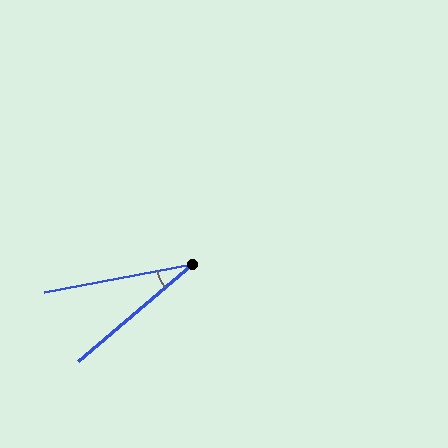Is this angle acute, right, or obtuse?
It is acute.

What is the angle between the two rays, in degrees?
Approximately 30 degrees.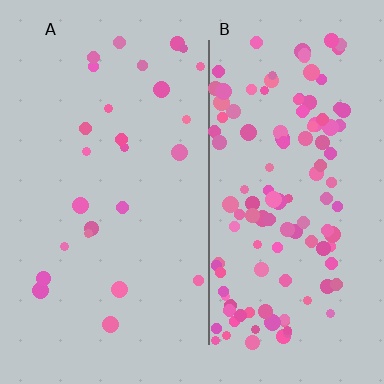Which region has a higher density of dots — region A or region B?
B (the right).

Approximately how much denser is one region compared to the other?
Approximately 4.9× — region B over region A.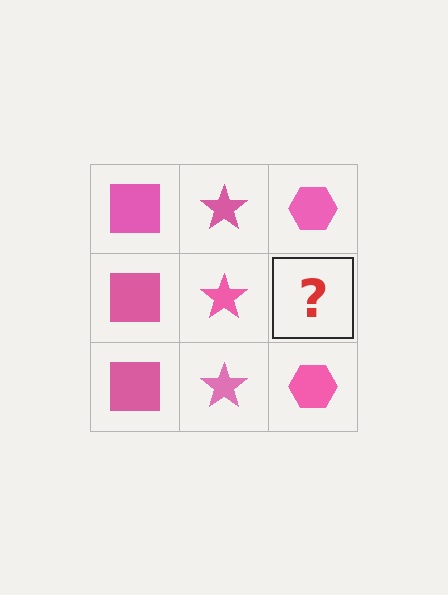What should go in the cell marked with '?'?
The missing cell should contain a pink hexagon.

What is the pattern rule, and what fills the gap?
The rule is that each column has a consistent shape. The gap should be filled with a pink hexagon.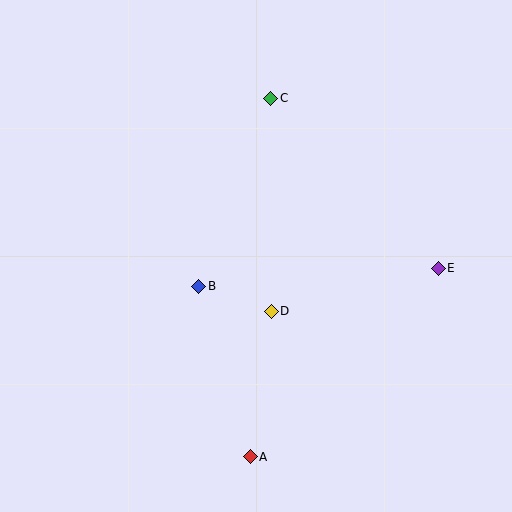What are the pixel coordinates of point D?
Point D is at (271, 311).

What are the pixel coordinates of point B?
Point B is at (199, 286).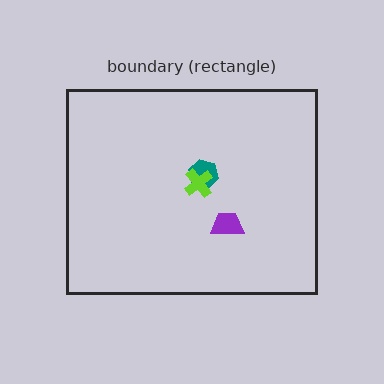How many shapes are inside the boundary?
3 inside, 0 outside.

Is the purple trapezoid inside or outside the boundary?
Inside.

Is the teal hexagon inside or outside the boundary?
Inside.